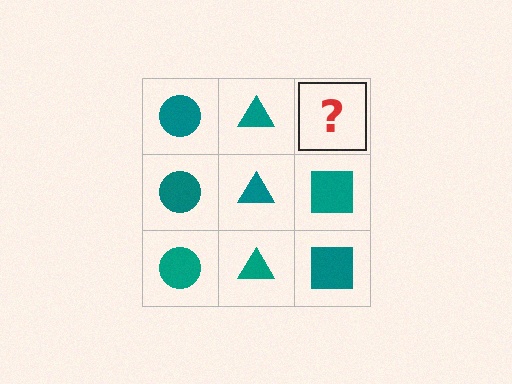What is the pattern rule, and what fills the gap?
The rule is that each column has a consistent shape. The gap should be filled with a teal square.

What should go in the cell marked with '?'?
The missing cell should contain a teal square.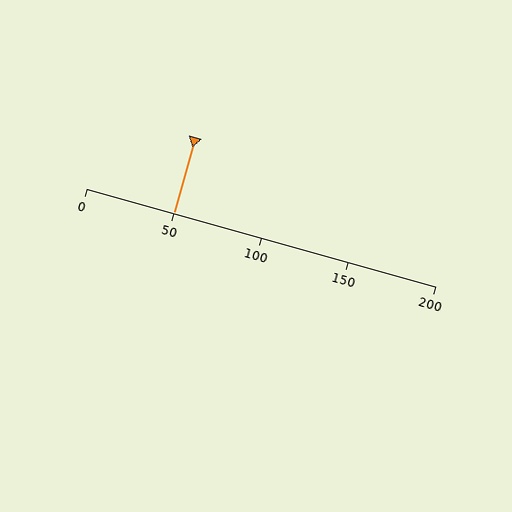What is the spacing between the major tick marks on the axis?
The major ticks are spaced 50 apart.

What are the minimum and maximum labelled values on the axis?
The axis runs from 0 to 200.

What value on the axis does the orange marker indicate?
The marker indicates approximately 50.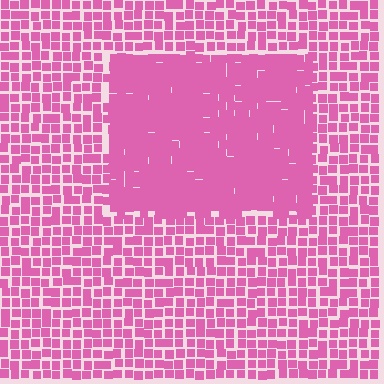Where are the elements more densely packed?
The elements are more densely packed inside the rectangle boundary.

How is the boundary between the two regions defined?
The boundary is defined by a change in element density (approximately 1.7x ratio). All elements are the same color, size, and shape.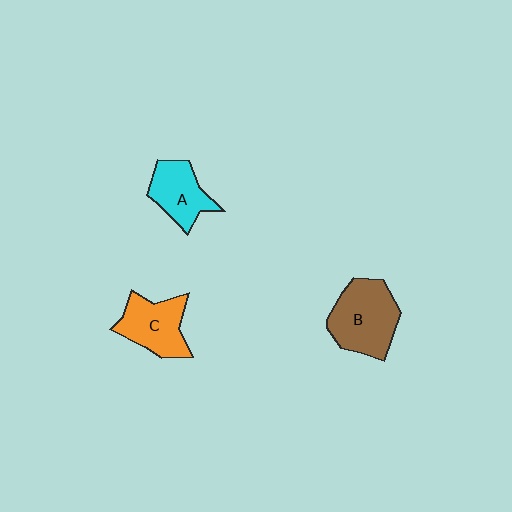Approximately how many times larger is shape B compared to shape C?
Approximately 1.2 times.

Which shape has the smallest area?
Shape A (cyan).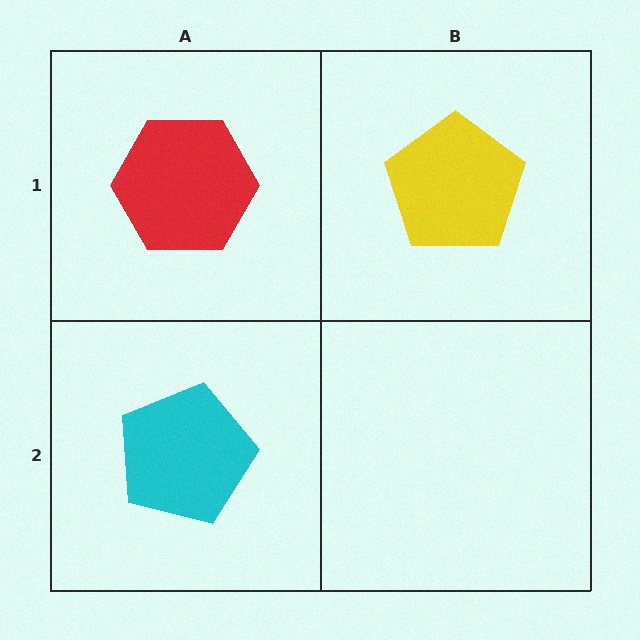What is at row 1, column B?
A yellow pentagon.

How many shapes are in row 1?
2 shapes.